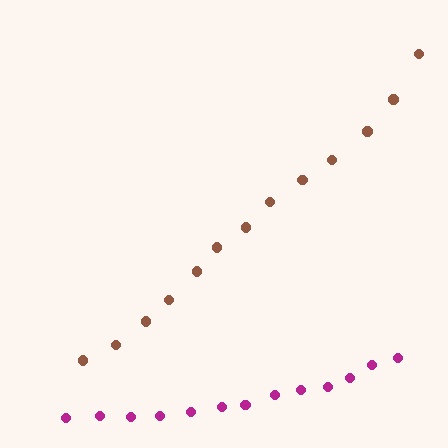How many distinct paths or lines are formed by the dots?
There are 2 distinct paths.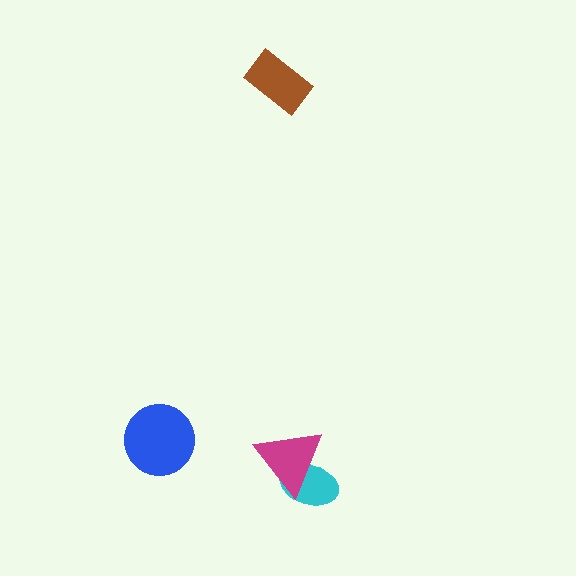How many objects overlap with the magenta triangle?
1 object overlaps with the magenta triangle.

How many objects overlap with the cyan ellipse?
1 object overlaps with the cyan ellipse.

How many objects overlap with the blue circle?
0 objects overlap with the blue circle.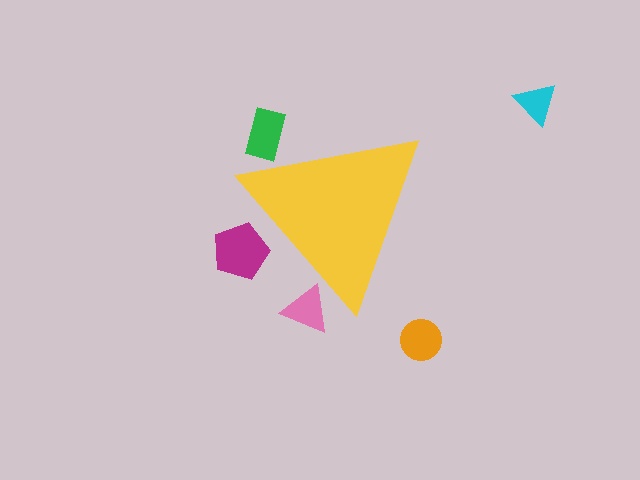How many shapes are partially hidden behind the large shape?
3 shapes are partially hidden.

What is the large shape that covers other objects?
A yellow triangle.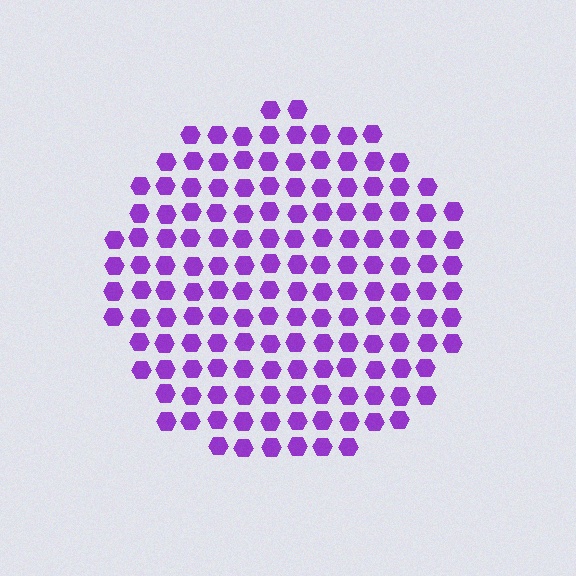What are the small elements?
The small elements are hexagons.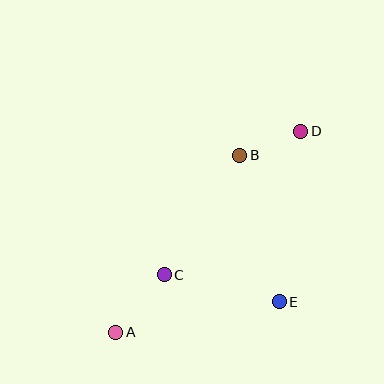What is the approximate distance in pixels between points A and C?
The distance between A and C is approximately 75 pixels.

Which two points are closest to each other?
Points B and D are closest to each other.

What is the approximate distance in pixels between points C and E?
The distance between C and E is approximately 118 pixels.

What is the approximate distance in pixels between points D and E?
The distance between D and E is approximately 172 pixels.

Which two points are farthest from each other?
Points A and D are farthest from each other.